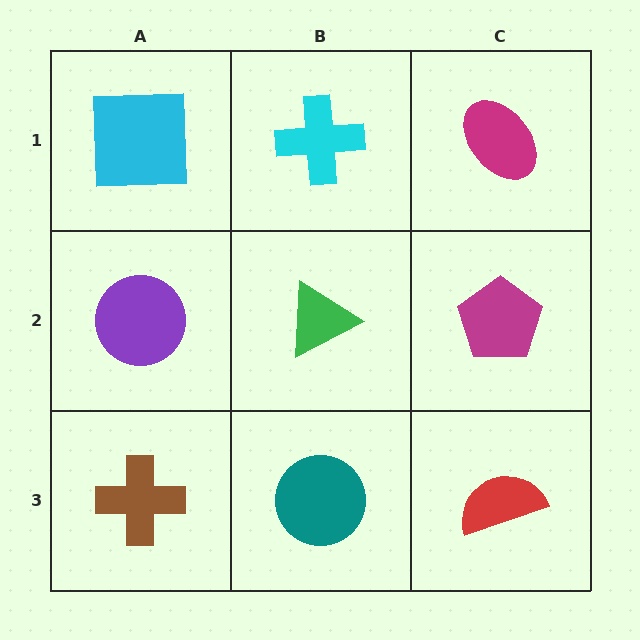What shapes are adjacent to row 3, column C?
A magenta pentagon (row 2, column C), a teal circle (row 3, column B).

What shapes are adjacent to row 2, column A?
A cyan square (row 1, column A), a brown cross (row 3, column A), a green triangle (row 2, column B).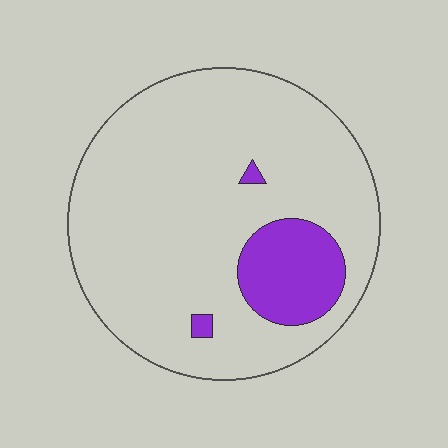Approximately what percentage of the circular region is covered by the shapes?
Approximately 15%.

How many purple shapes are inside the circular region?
3.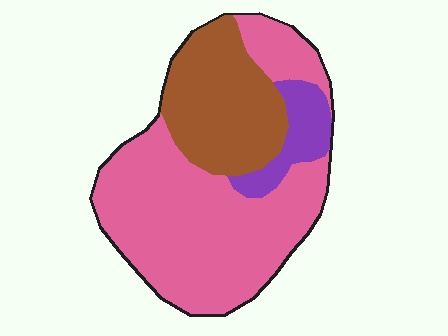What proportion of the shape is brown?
Brown covers around 30% of the shape.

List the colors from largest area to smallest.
From largest to smallest: pink, brown, purple.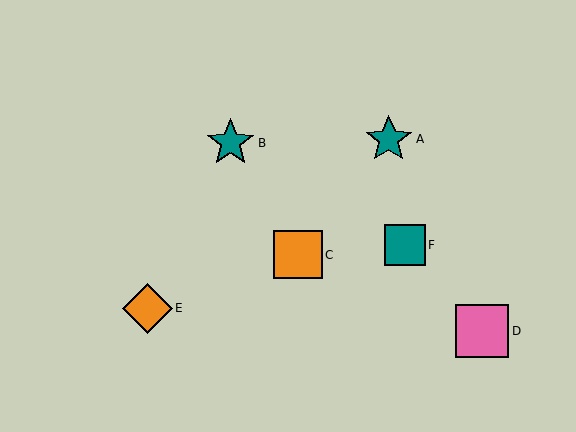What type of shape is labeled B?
Shape B is a teal star.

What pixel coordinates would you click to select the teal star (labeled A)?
Click at (389, 139) to select the teal star A.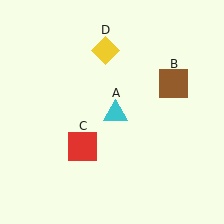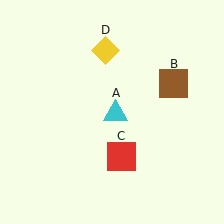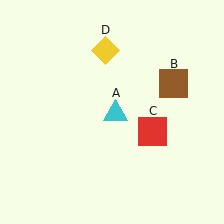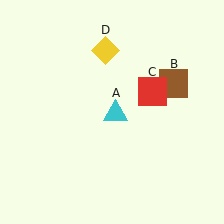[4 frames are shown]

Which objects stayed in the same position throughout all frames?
Cyan triangle (object A) and brown square (object B) and yellow diamond (object D) remained stationary.